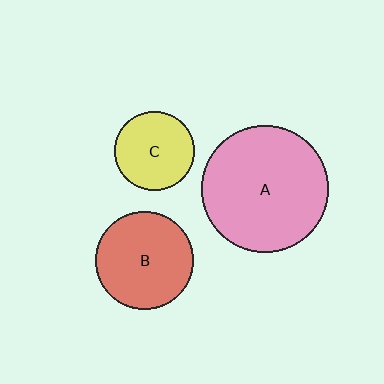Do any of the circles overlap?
No, none of the circles overlap.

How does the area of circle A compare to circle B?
Approximately 1.7 times.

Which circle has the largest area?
Circle A (pink).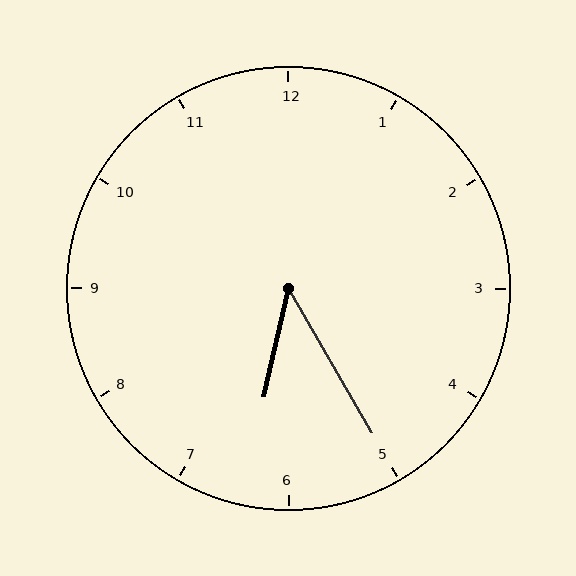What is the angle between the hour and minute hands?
Approximately 42 degrees.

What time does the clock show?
6:25.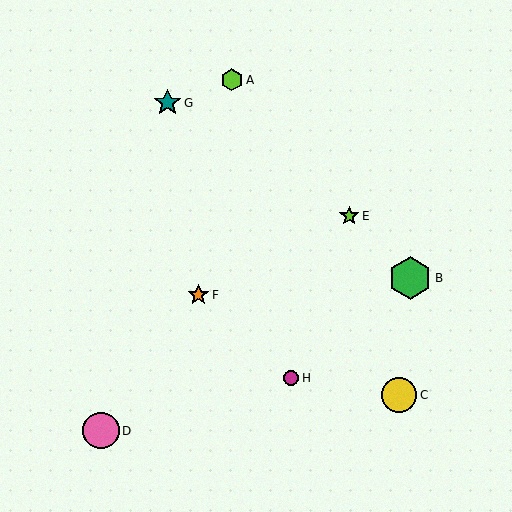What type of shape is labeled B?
Shape B is a green hexagon.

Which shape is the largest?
The green hexagon (labeled B) is the largest.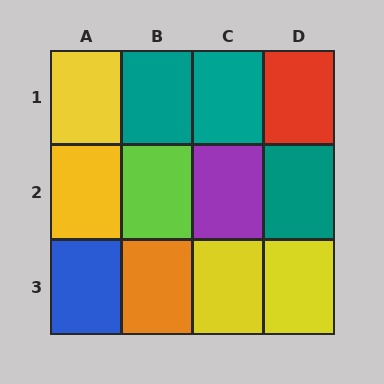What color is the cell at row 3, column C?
Yellow.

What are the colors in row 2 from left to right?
Yellow, lime, purple, teal.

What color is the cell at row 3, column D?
Yellow.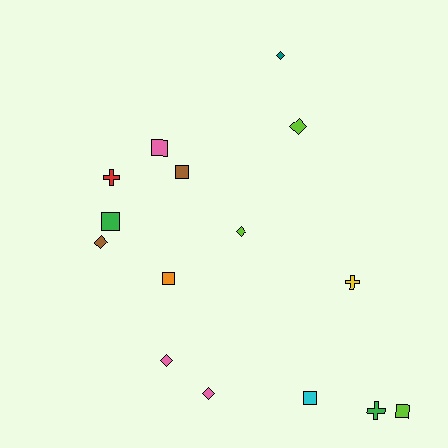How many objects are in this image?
There are 15 objects.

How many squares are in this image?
There are 6 squares.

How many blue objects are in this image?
There are no blue objects.